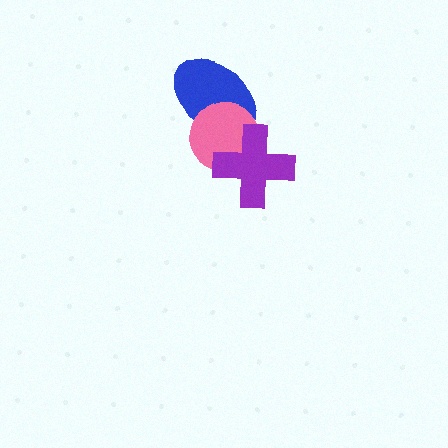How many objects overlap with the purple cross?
2 objects overlap with the purple cross.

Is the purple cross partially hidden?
No, no other shape covers it.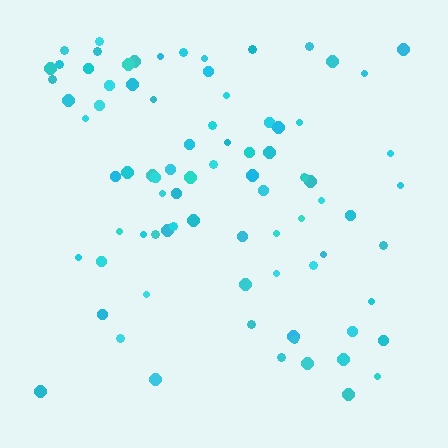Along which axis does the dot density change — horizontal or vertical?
Vertical.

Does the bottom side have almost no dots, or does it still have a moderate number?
Still a moderate number, just noticeably fewer than the top.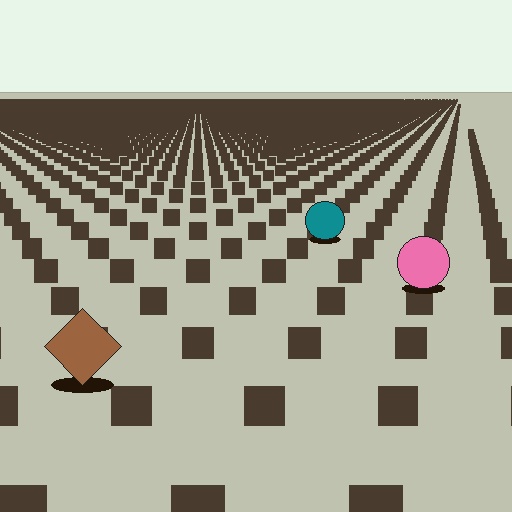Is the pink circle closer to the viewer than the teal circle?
Yes. The pink circle is closer — you can tell from the texture gradient: the ground texture is coarser near it.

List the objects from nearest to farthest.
From nearest to farthest: the brown diamond, the pink circle, the teal circle.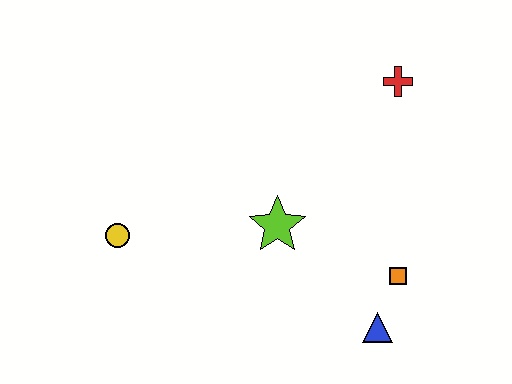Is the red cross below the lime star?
No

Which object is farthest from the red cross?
The yellow circle is farthest from the red cross.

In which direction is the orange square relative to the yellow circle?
The orange square is to the right of the yellow circle.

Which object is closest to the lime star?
The orange square is closest to the lime star.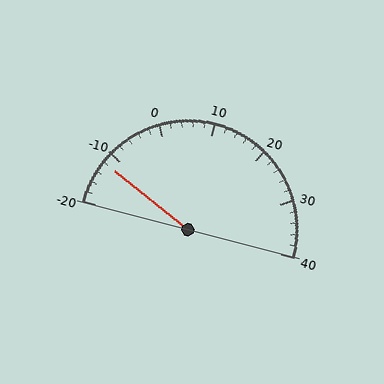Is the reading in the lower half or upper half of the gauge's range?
The reading is in the lower half of the range (-20 to 40).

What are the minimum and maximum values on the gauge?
The gauge ranges from -20 to 40.